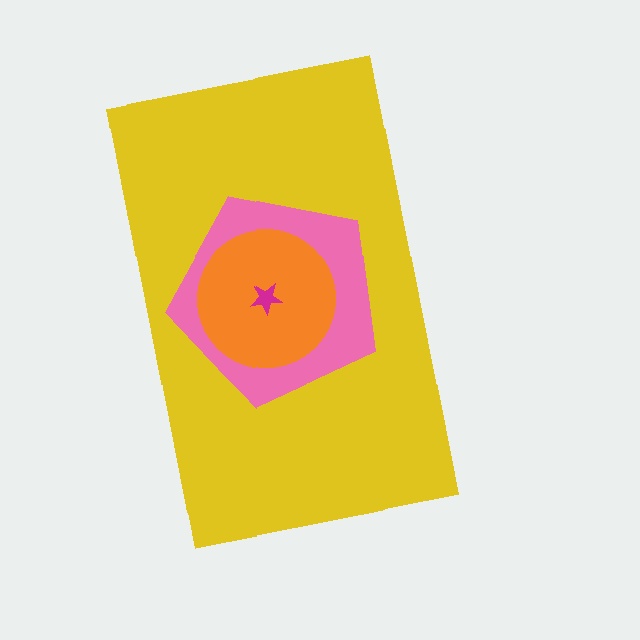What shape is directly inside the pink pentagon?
The orange circle.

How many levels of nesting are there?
4.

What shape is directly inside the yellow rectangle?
The pink pentagon.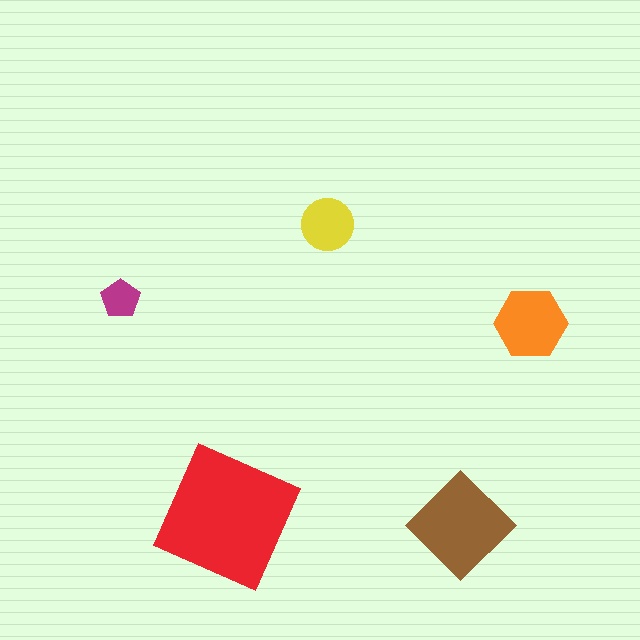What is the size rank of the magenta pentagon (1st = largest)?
5th.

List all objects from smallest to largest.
The magenta pentagon, the yellow circle, the orange hexagon, the brown diamond, the red square.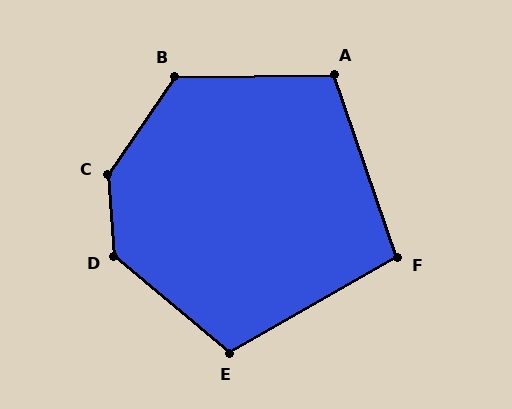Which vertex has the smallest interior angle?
F, at approximately 101 degrees.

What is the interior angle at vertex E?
Approximately 110 degrees (obtuse).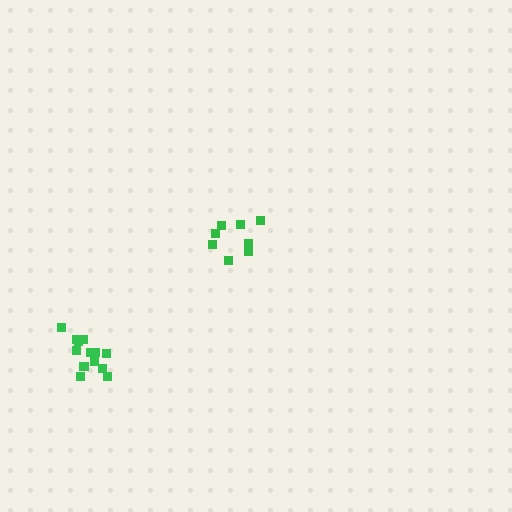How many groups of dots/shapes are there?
There are 2 groups.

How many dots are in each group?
Group 1: 13 dots, Group 2: 8 dots (21 total).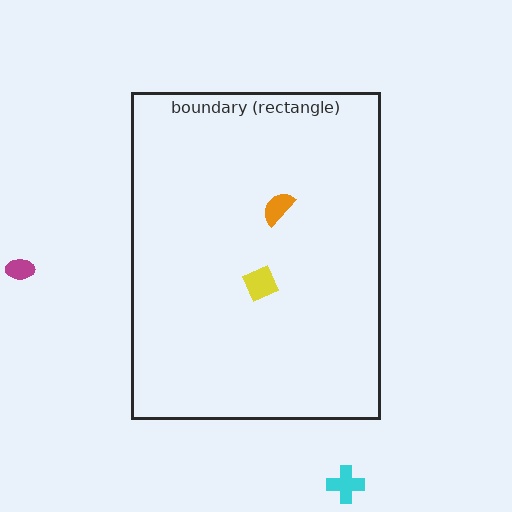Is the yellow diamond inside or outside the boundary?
Inside.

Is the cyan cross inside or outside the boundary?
Outside.